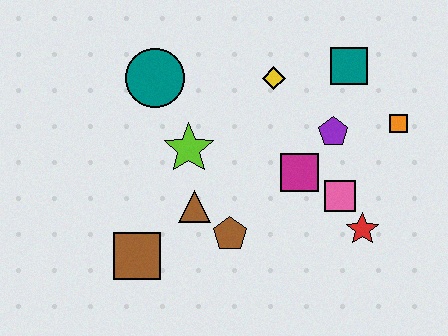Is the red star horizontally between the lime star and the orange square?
Yes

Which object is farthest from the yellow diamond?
The brown square is farthest from the yellow diamond.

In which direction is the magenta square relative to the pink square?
The magenta square is to the left of the pink square.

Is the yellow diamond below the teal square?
Yes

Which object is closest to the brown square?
The brown triangle is closest to the brown square.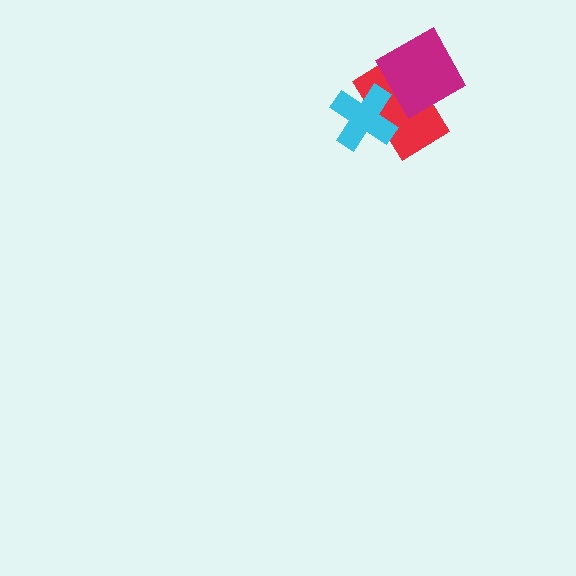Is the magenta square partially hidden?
No, no other shape covers it.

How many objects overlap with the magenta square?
1 object overlaps with the magenta square.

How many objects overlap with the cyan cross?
1 object overlaps with the cyan cross.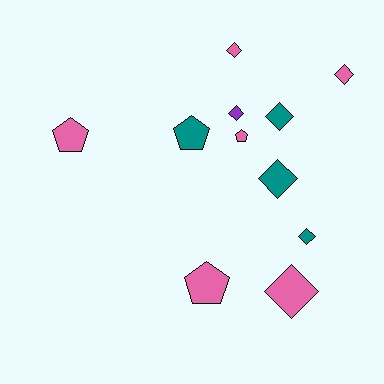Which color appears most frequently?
Pink, with 6 objects.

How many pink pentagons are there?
There are 3 pink pentagons.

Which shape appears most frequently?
Diamond, with 7 objects.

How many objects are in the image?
There are 11 objects.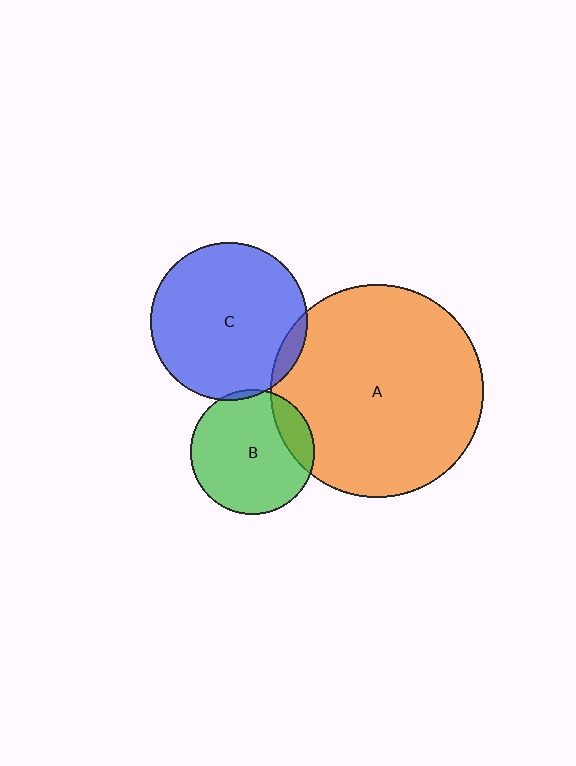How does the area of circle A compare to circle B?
Approximately 2.9 times.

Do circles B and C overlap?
Yes.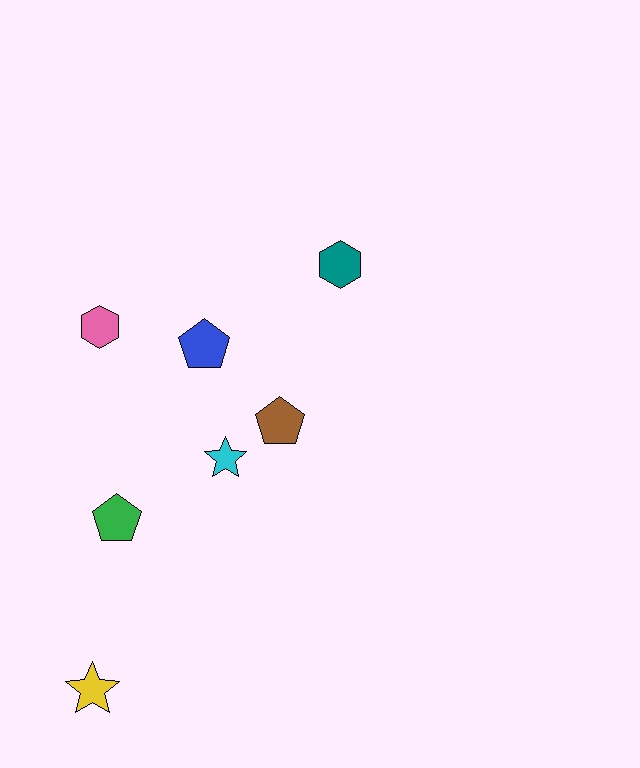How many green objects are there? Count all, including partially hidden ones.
There is 1 green object.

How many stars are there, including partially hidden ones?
There are 2 stars.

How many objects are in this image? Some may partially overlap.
There are 7 objects.